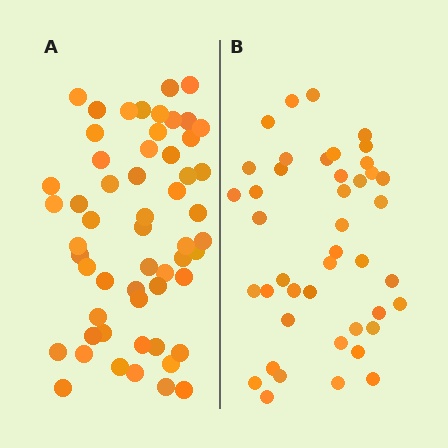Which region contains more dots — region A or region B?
Region A (the left region) has more dots.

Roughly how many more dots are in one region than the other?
Region A has approximately 15 more dots than region B.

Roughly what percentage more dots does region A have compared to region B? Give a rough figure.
About 30% more.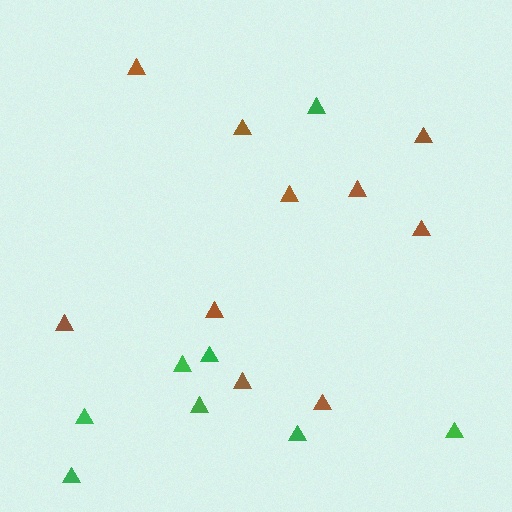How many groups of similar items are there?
There are 2 groups: one group of brown triangles (10) and one group of green triangles (8).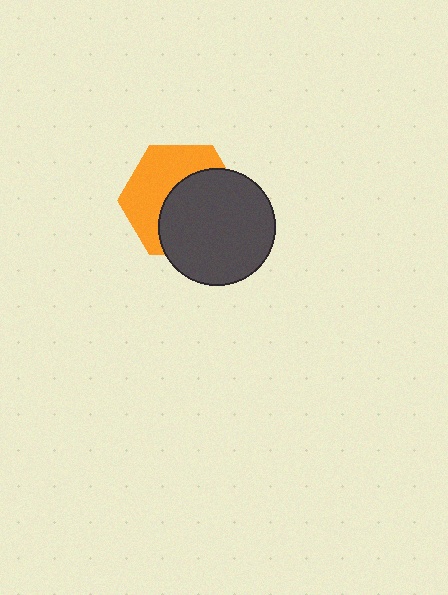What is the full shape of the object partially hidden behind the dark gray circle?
The partially hidden object is an orange hexagon.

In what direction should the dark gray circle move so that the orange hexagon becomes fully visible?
The dark gray circle should move toward the lower-right. That is the shortest direction to clear the overlap and leave the orange hexagon fully visible.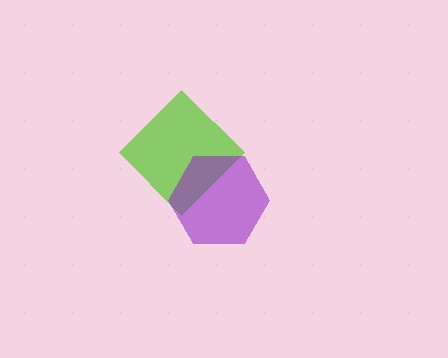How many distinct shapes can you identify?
There are 2 distinct shapes: a lime diamond, a purple hexagon.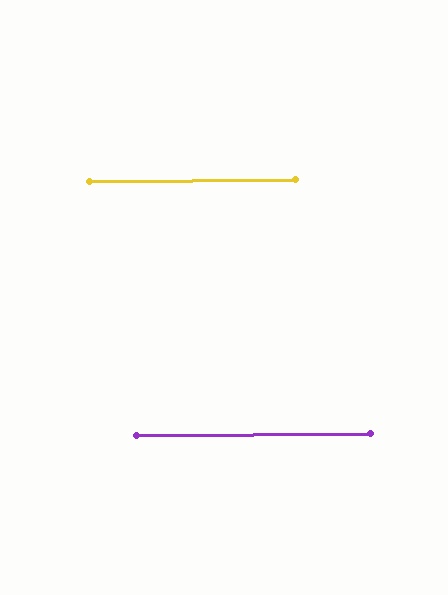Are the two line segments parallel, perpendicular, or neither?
Parallel — their directions differ by only 0.1°.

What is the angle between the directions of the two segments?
Approximately 0 degrees.